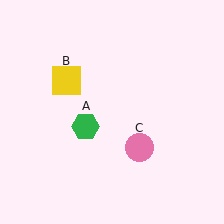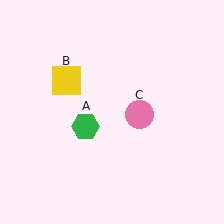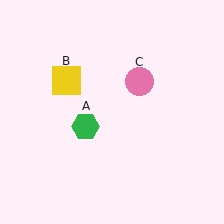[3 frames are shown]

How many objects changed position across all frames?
1 object changed position: pink circle (object C).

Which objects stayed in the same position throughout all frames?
Green hexagon (object A) and yellow square (object B) remained stationary.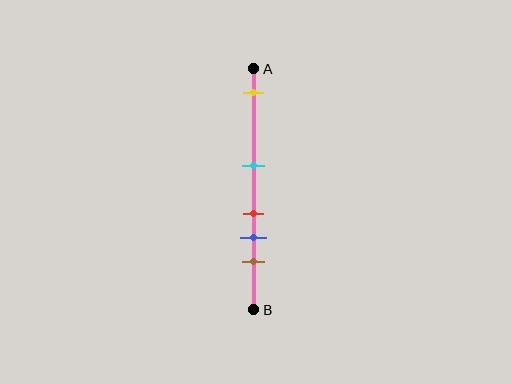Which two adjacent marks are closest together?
The red and blue marks are the closest adjacent pair.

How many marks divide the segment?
There are 5 marks dividing the segment.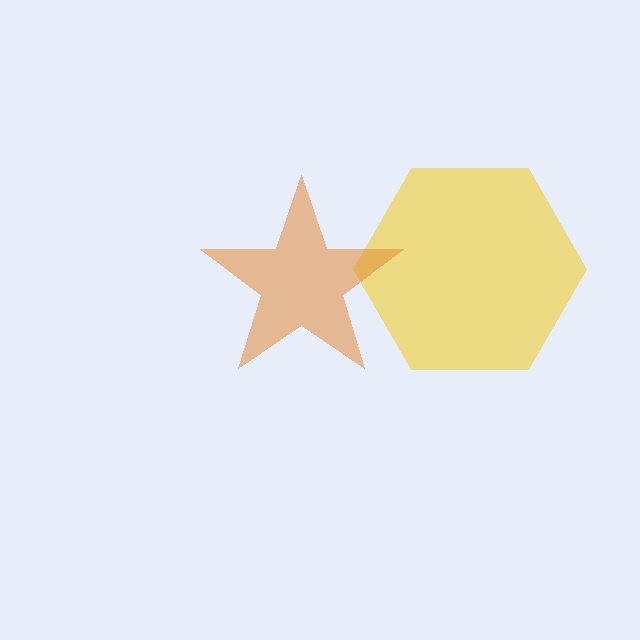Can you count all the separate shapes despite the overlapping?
Yes, there are 2 separate shapes.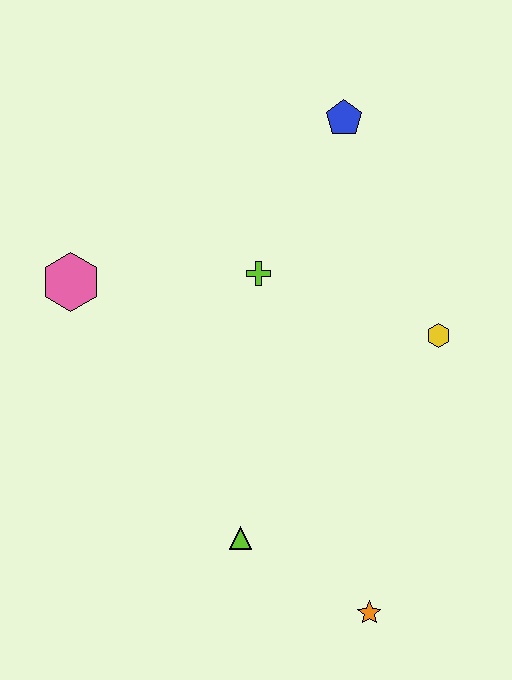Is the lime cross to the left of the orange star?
Yes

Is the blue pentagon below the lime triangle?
No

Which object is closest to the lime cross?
The blue pentagon is closest to the lime cross.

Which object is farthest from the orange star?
The blue pentagon is farthest from the orange star.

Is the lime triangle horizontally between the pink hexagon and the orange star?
Yes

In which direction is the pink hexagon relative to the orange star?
The pink hexagon is above the orange star.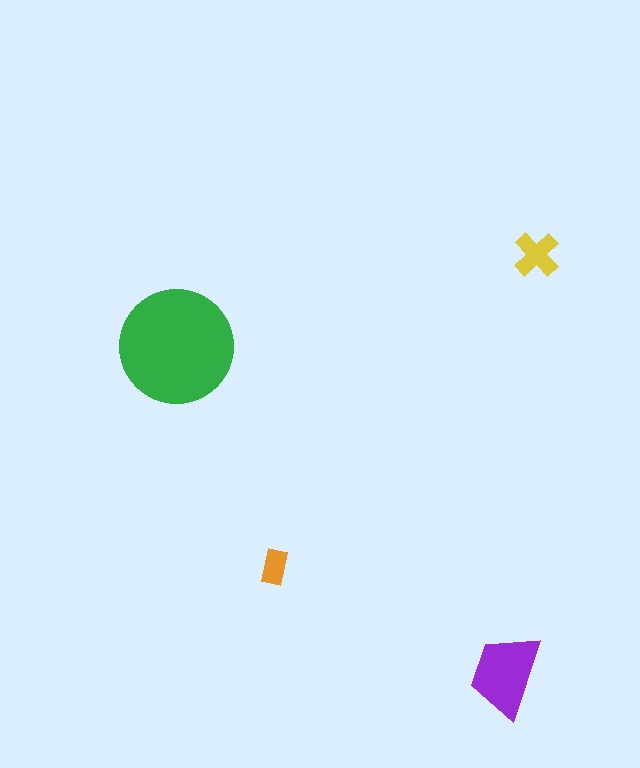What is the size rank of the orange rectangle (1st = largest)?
4th.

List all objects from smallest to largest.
The orange rectangle, the yellow cross, the purple trapezoid, the green circle.